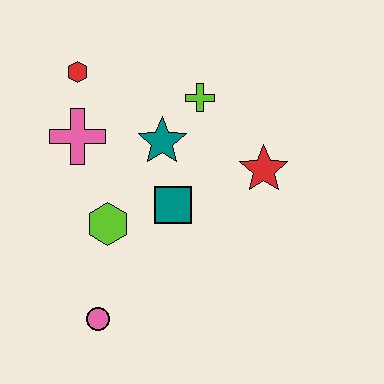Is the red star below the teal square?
No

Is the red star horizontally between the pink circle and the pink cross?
No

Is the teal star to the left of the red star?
Yes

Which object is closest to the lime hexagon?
The teal square is closest to the lime hexagon.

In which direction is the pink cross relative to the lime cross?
The pink cross is to the left of the lime cross.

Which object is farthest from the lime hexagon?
The red star is farthest from the lime hexagon.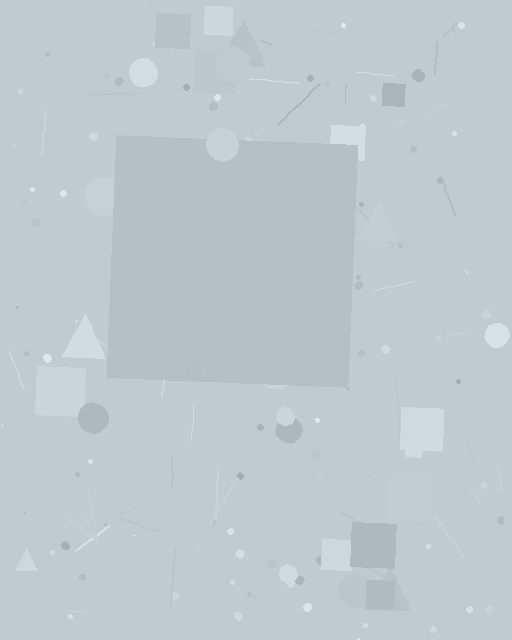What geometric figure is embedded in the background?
A square is embedded in the background.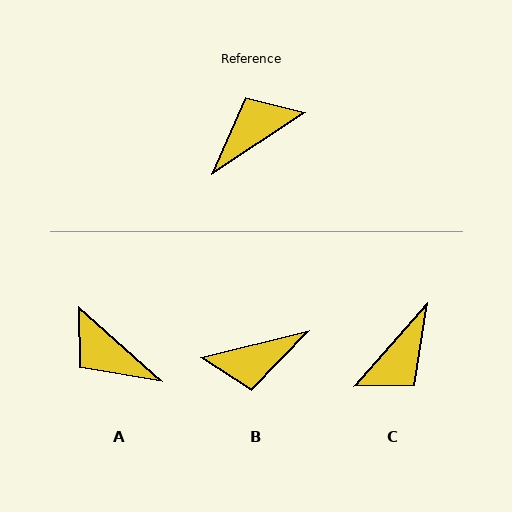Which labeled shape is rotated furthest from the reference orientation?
C, about 165 degrees away.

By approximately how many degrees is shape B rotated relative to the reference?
Approximately 161 degrees counter-clockwise.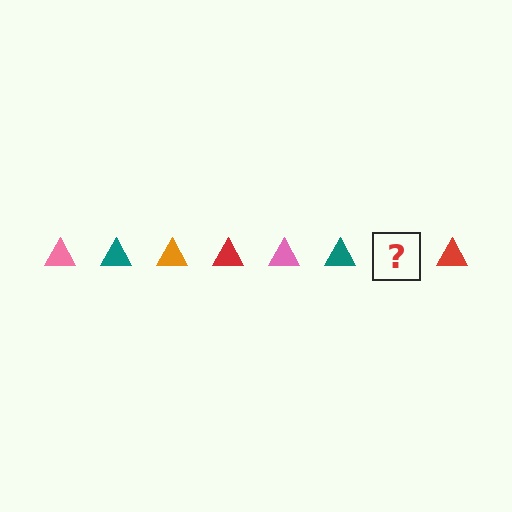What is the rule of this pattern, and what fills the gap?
The rule is that the pattern cycles through pink, teal, orange, red triangles. The gap should be filled with an orange triangle.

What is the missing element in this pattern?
The missing element is an orange triangle.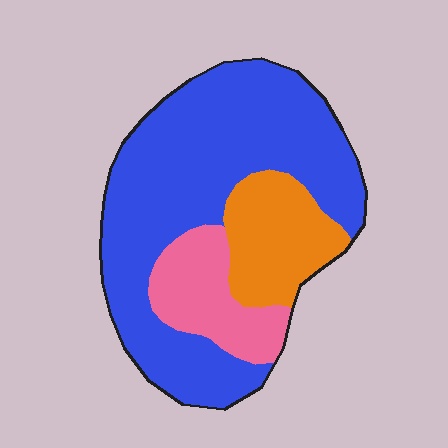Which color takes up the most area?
Blue, at roughly 65%.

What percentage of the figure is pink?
Pink covers 16% of the figure.